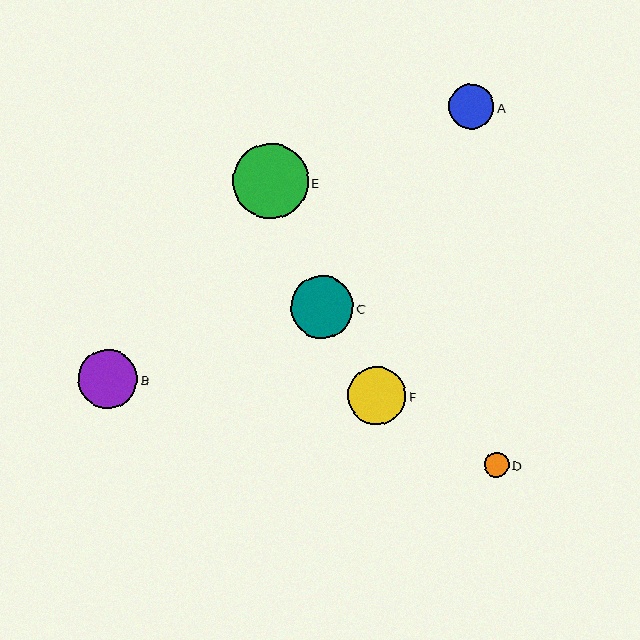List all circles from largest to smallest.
From largest to smallest: E, C, B, F, A, D.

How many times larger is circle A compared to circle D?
Circle A is approximately 1.8 times the size of circle D.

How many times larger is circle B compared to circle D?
Circle B is approximately 2.3 times the size of circle D.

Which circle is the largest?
Circle E is the largest with a size of approximately 76 pixels.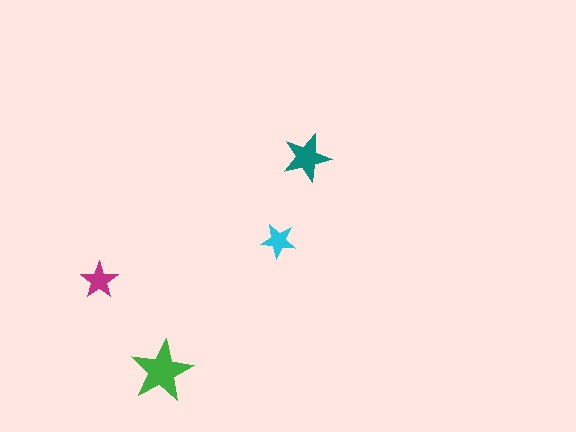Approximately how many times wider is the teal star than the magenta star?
About 1.5 times wider.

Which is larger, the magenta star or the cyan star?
The magenta one.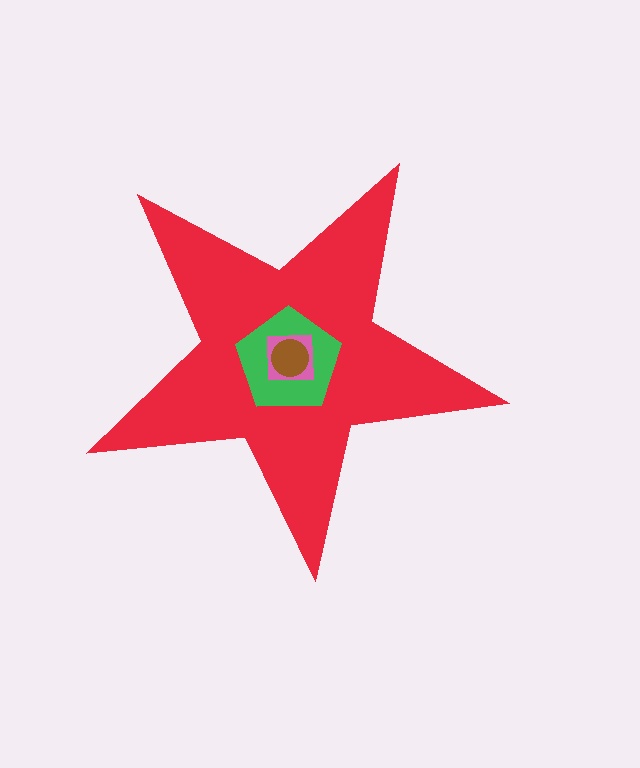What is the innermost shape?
The brown circle.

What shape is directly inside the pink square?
The brown circle.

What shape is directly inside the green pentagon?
The pink square.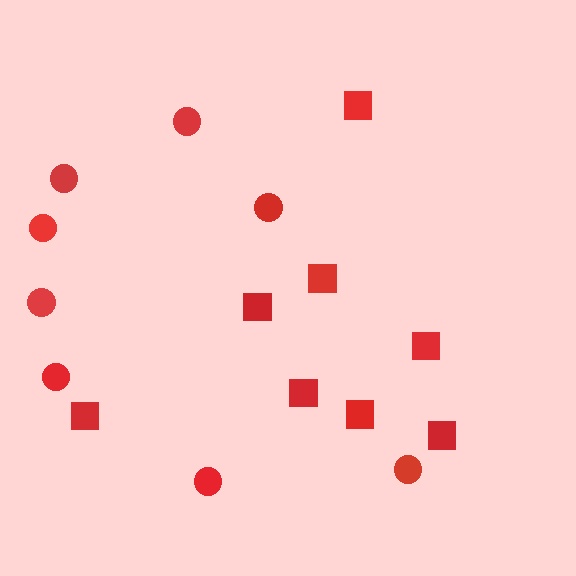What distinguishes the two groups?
There are 2 groups: one group of squares (8) and one group of circles (8).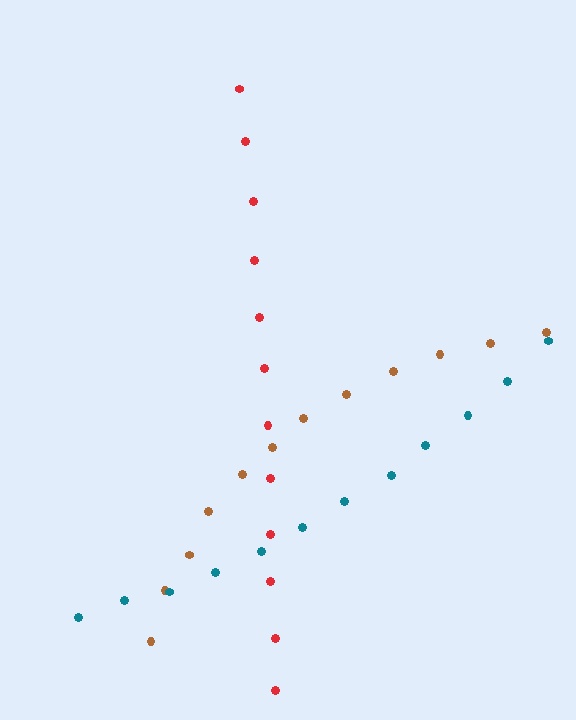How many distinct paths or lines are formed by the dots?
There are 3 distinct paths.